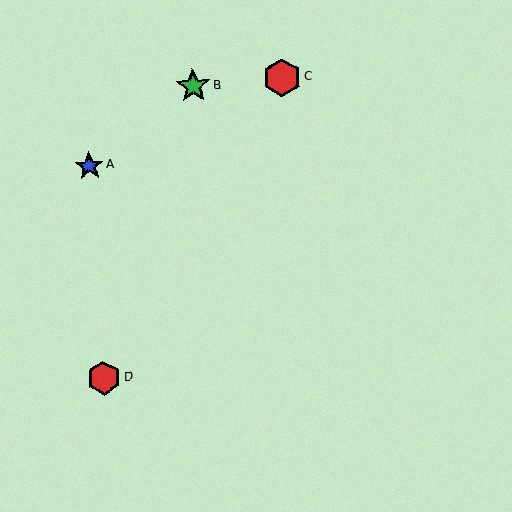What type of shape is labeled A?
Shape A is a blue star.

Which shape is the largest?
The red hexagon (labeled C) is the largest.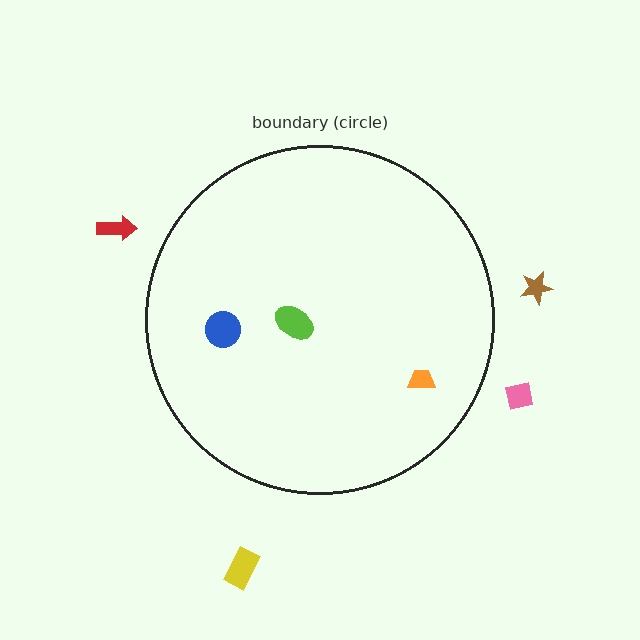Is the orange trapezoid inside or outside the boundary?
Inside.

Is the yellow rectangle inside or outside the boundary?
Outside.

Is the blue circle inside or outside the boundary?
Inside.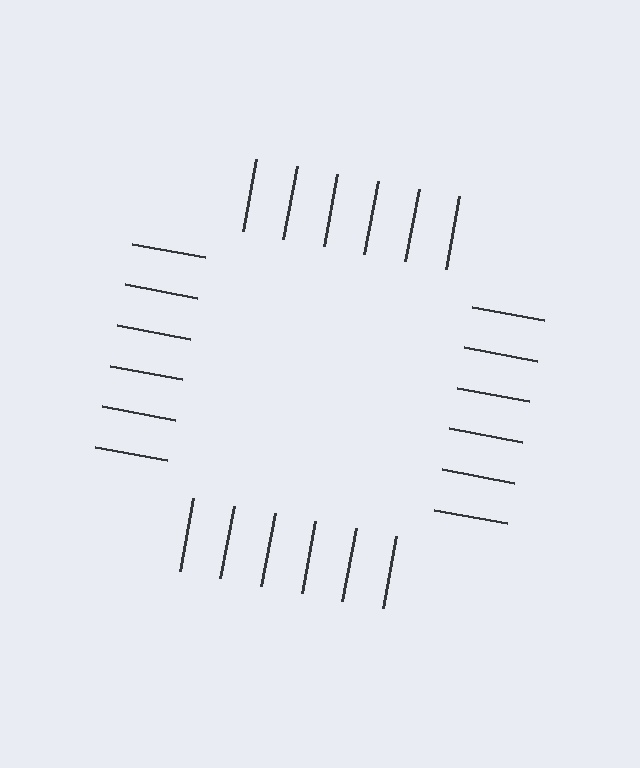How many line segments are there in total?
24 — 6 along each of the 4 edges.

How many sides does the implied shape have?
4 sides — the line-ends trace a square.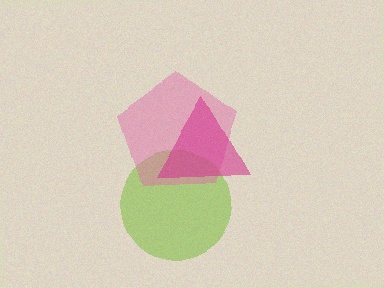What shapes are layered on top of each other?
The layered shapes are: a lime circle, a pink pentagon, a magenta triangle.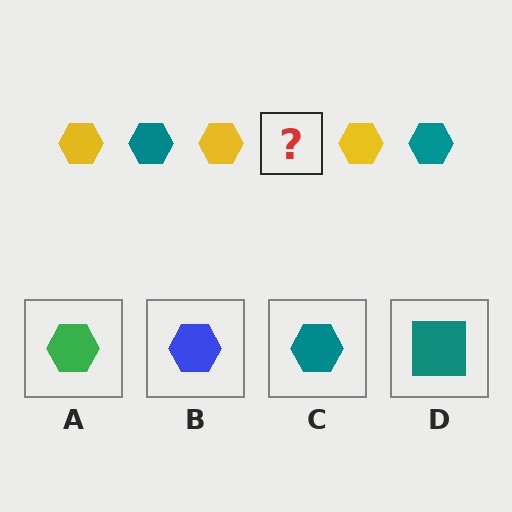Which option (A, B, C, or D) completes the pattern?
C.